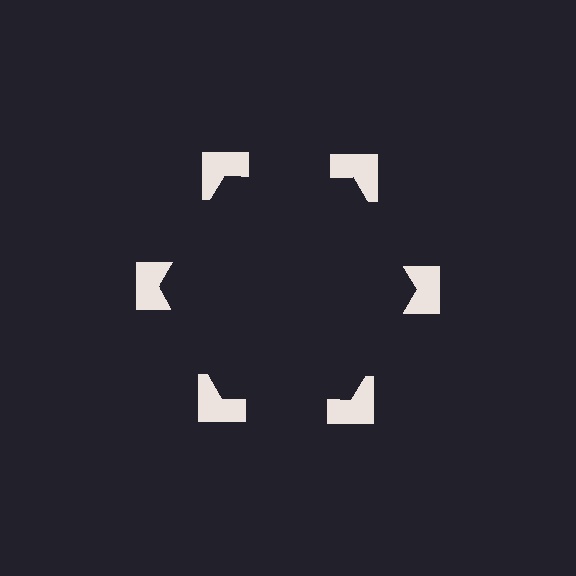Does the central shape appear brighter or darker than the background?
It typically appears slightly darker than the background, even though no actual brightness change is drawn.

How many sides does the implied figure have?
6 sides.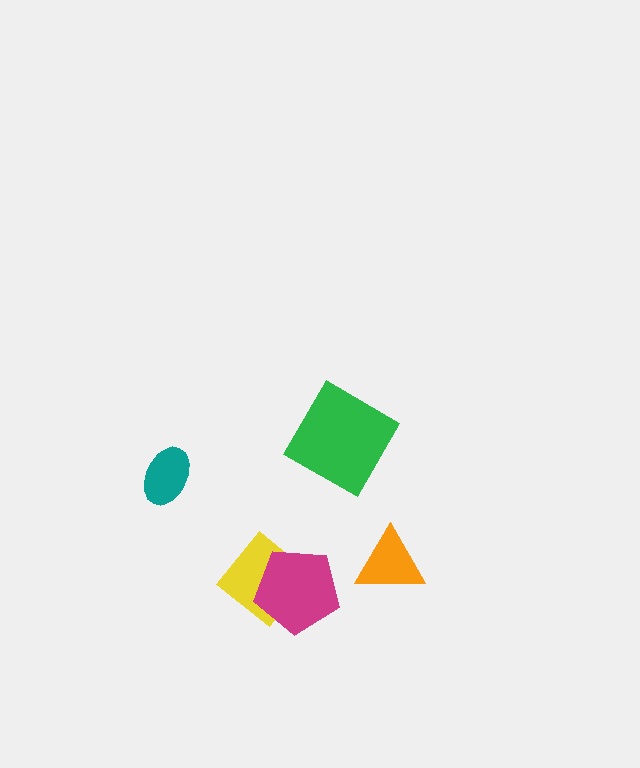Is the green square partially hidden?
No, no other shape covers it.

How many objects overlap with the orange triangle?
0 objects overlap with the orange triangle.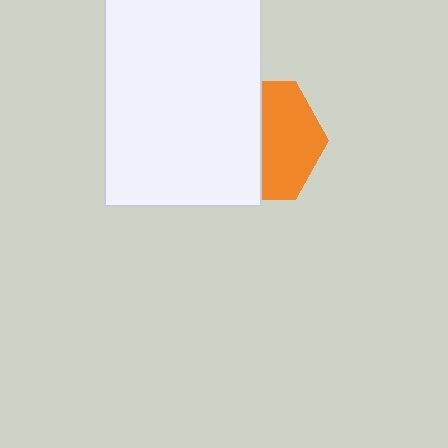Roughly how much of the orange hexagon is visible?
About half of it is visible (roughly 50%).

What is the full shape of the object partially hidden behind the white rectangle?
The partially hidden object is an orange hexagon.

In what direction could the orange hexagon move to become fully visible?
The orange hexagon could move right. That would shift it out from behind the white rectangle entirely.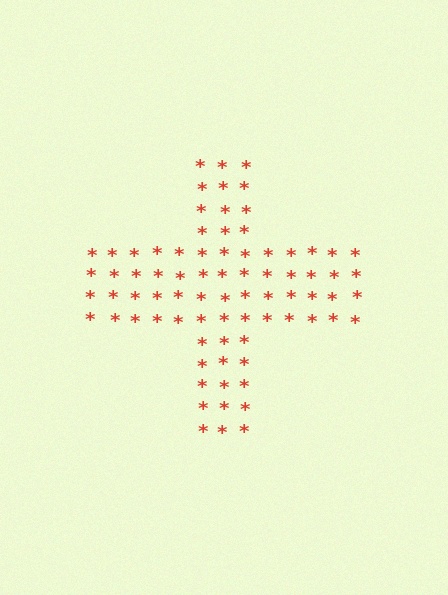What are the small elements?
The small elements are asterisks.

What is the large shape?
The large shape is a cross.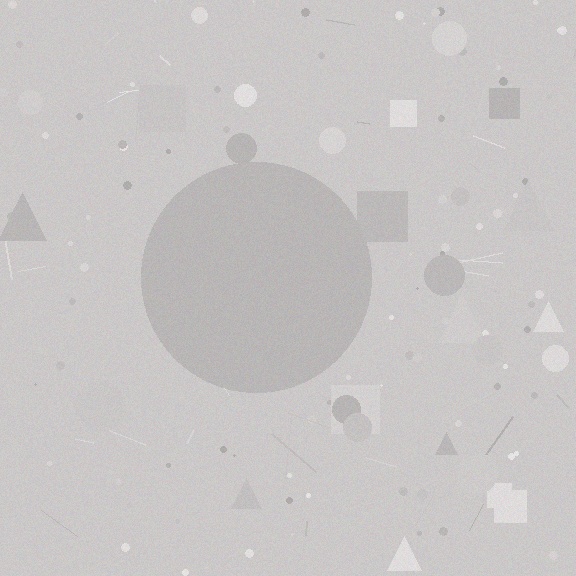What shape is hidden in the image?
A circle is hidden in the image.